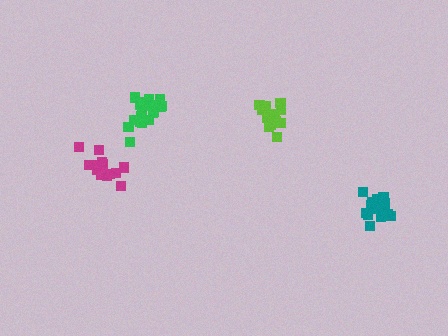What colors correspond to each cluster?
The clusters are colored: magenta, teal, lime, green.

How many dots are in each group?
Group 1: 15 dots, Group 2: 20 dots, Group 3: 17 dots, Group 4: 20 dots (72 total).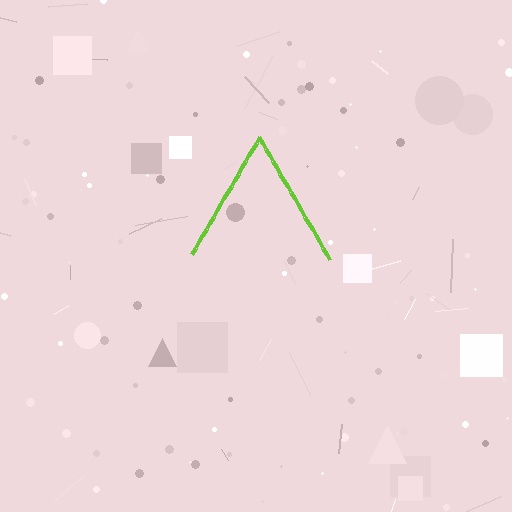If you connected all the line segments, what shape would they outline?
They would outline a triangle.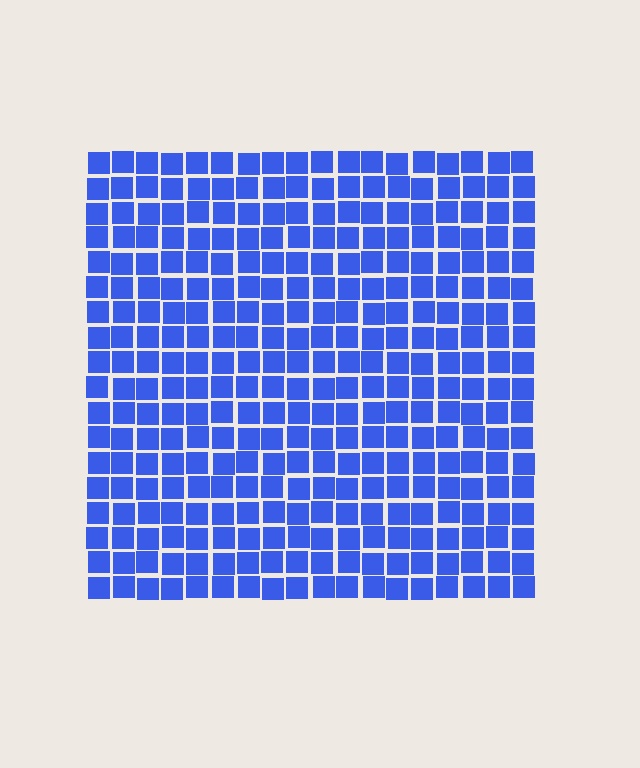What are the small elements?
The small elements are squares.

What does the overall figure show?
The overall figure shows a square.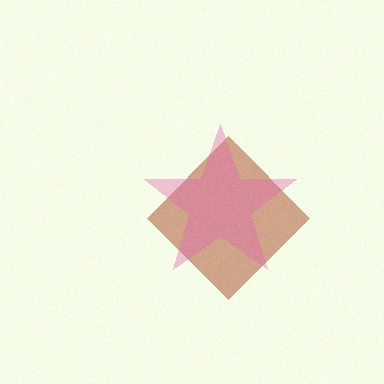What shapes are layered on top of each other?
The layered shapes are: a brown diamond, a pink star.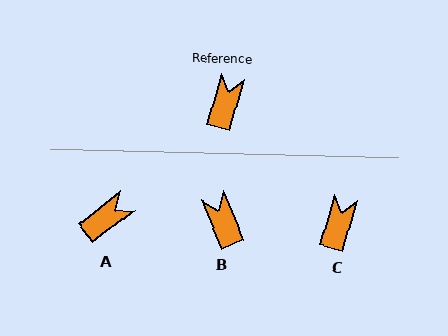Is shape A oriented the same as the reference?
No, it is off by about 36 degrees.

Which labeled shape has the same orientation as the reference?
C.